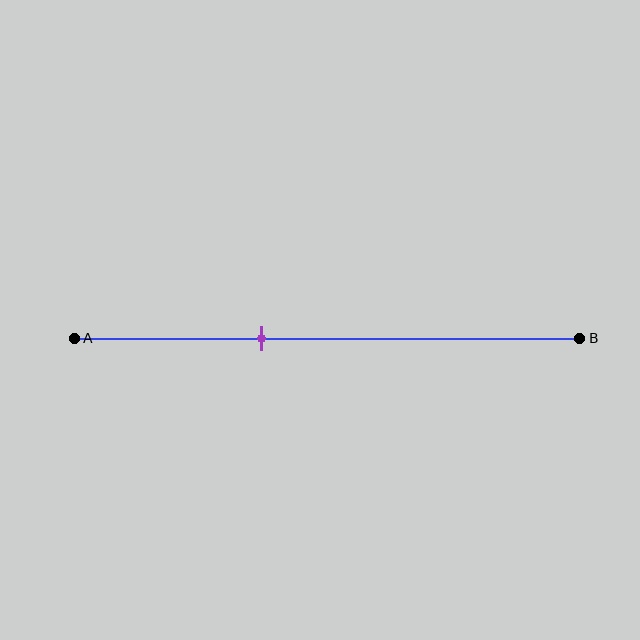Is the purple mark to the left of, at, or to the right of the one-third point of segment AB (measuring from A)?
The purple mark is to the right of the one-third point of segment AB.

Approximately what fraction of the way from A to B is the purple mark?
The purple mark is approximately 35% of the way from A to B.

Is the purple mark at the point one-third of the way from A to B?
No, the mark is at about 35% from A, not at the 33% one-third point.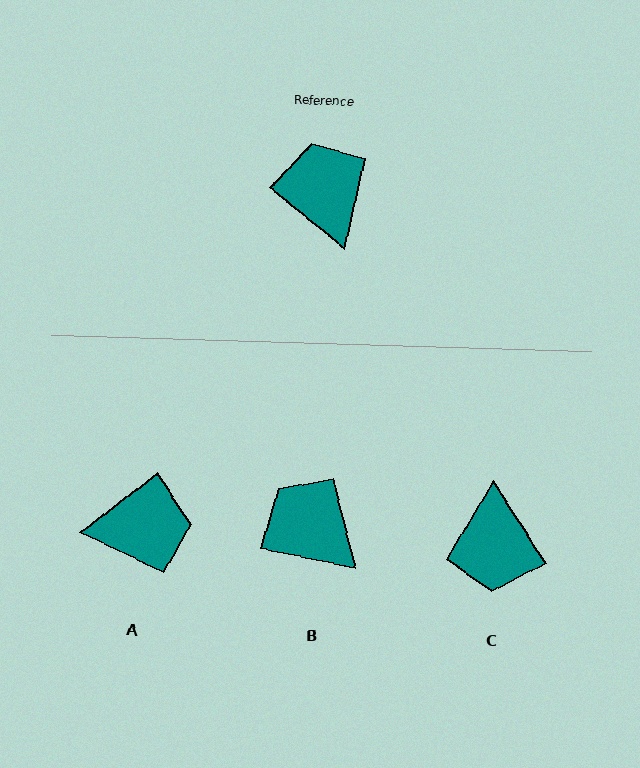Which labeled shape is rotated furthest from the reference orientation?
C, about 161 degrees away.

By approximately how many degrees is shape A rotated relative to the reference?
Approximately 103 degrees clockwise.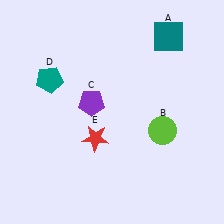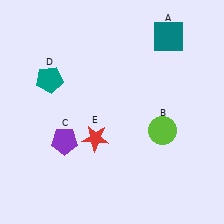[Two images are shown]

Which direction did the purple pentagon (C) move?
The purple pentagon (C) moved down.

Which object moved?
The purple pentagon (C) moved down.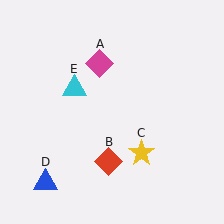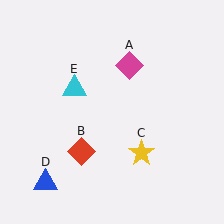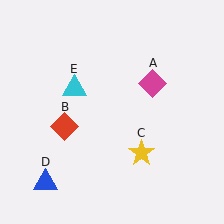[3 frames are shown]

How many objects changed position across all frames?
2 objects changed position: magenta diamond (object A), red diamond (object B).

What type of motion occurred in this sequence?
The magenta diamond (object A), red diamond (object B) rotated clockwise around the center of the scene.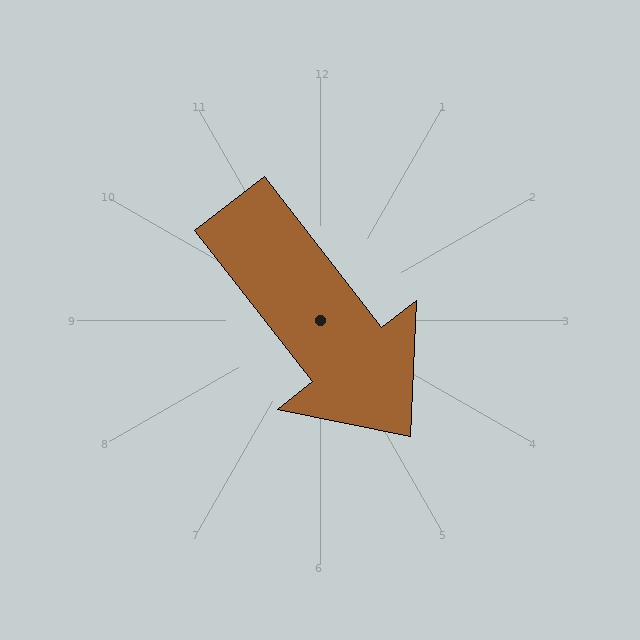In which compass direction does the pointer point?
Southeast.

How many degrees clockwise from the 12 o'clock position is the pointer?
Approximately 142 degrees.